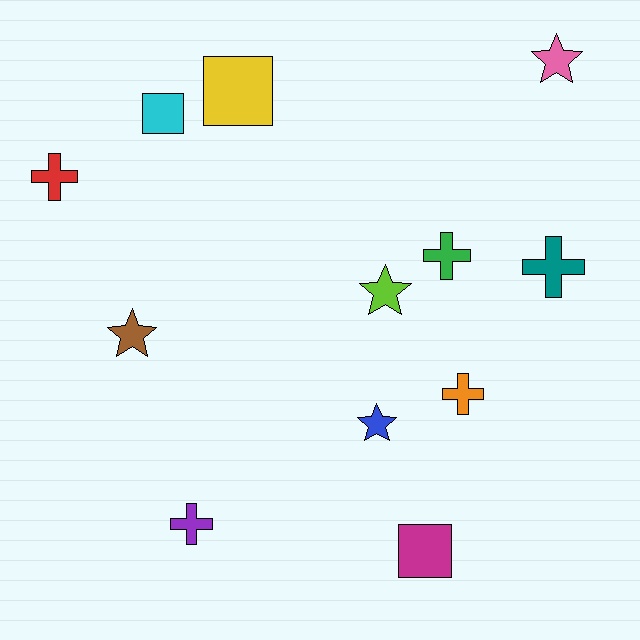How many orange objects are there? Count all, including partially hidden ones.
There is 1 orange object.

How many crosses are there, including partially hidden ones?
There are 5 crosses.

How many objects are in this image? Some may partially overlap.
There are 12 objects.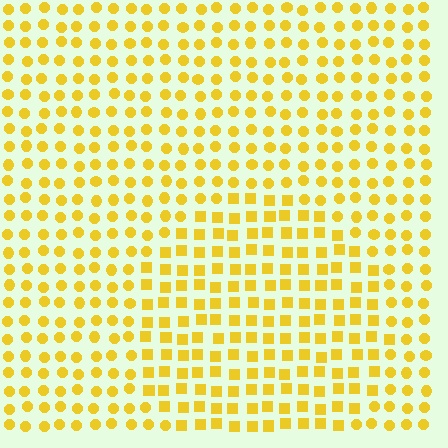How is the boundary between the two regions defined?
The boundary is defined by a change in element shape: squares inside vs. circles outside. All elements share the same color and spacing.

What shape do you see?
I see a circle.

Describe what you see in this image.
The image is filled with small yellow elements arranged in a uniform grid. A circle-shaped region contains squares, while the surrounding area contains circles. The boundary is defined purely by the change in element shape.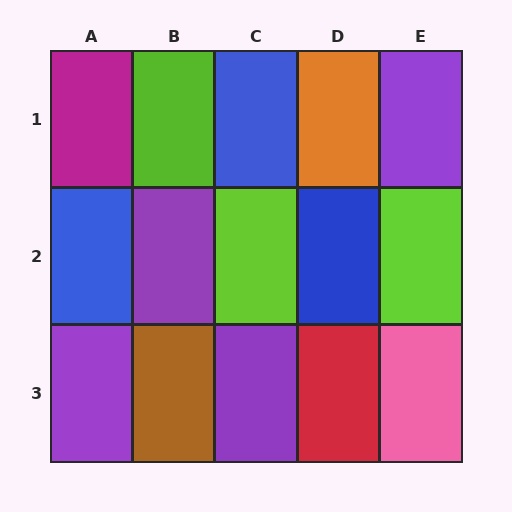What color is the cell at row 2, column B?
Purple.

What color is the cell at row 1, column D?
Orange.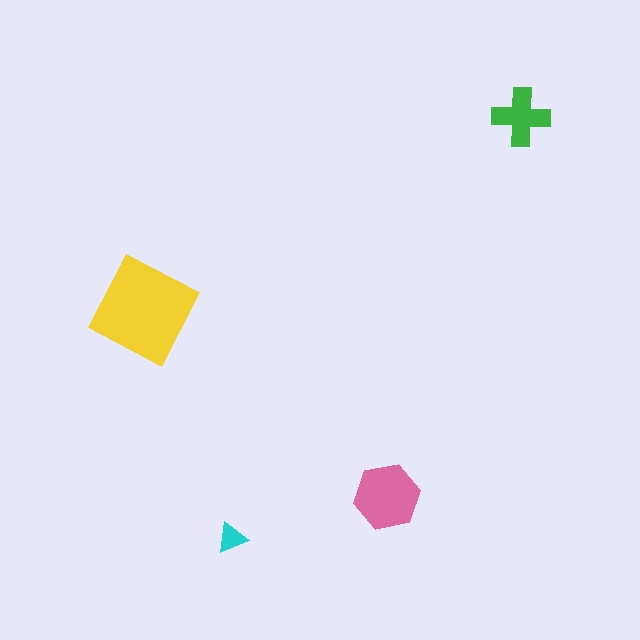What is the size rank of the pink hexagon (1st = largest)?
2nd.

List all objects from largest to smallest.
The yellow diamond, the pink hexagon, the green cross, the cyan triangle.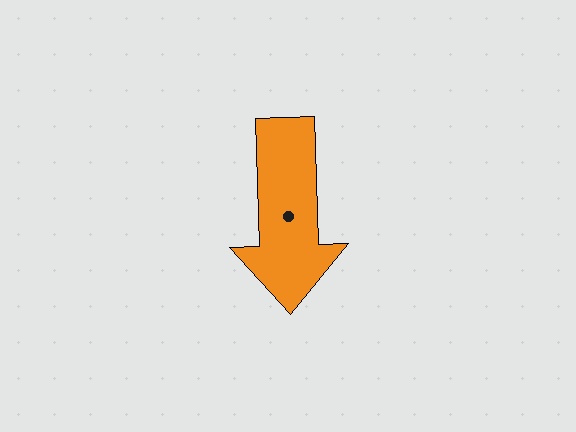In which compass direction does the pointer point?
South.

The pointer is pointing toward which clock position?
Roughly 6 o'clock.